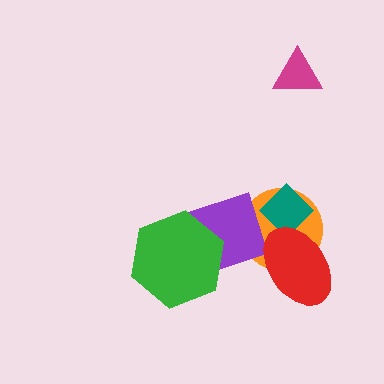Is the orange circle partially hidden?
Yes, it is partially covered by another shape.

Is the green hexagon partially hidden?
No, no other shape covers it.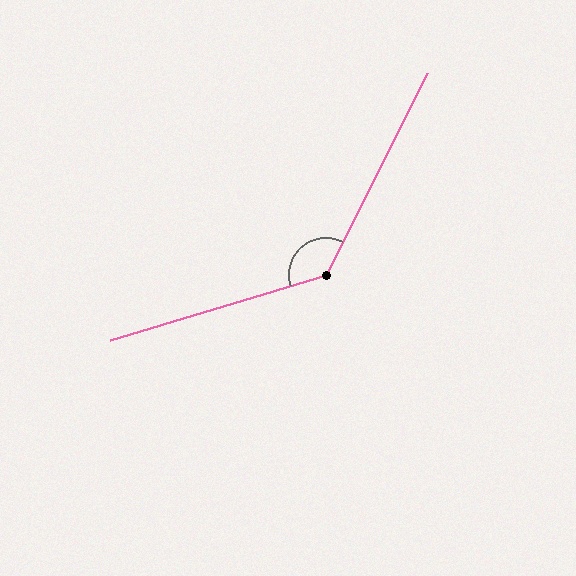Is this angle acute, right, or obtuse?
It is obtuse.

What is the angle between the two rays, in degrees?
Approximately 134 degrees.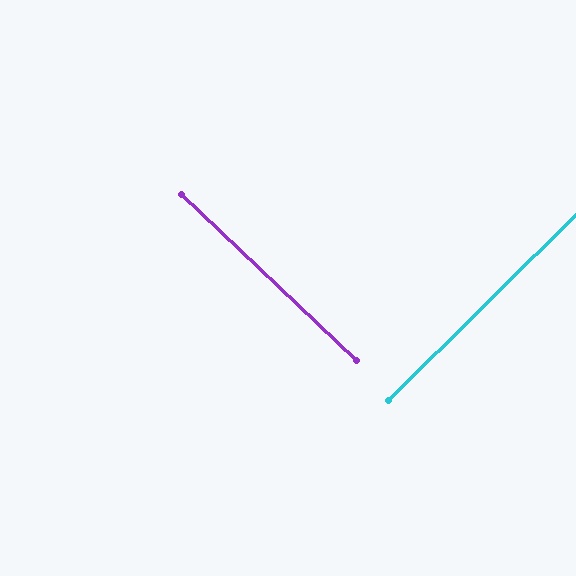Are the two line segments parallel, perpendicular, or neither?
Perpendicular — they meet at approximately 88°.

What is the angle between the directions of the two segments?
Approximately 88 degrees.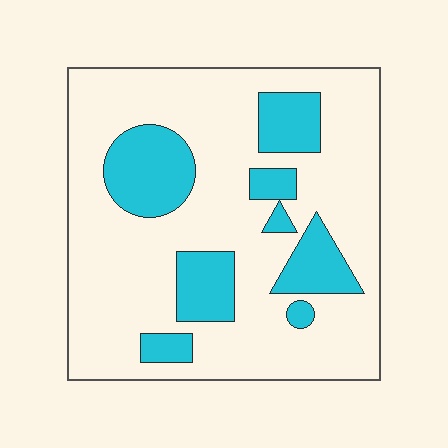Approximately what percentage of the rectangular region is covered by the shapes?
Approximately 25%.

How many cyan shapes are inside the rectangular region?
8.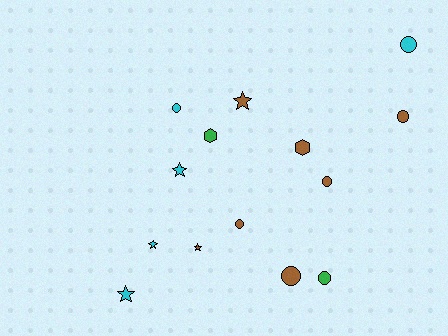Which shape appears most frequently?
Circle, with 7 objects.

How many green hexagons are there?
There is 1 green hexagon.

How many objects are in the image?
There are 14 objects.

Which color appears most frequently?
Brown, with 7 objects.